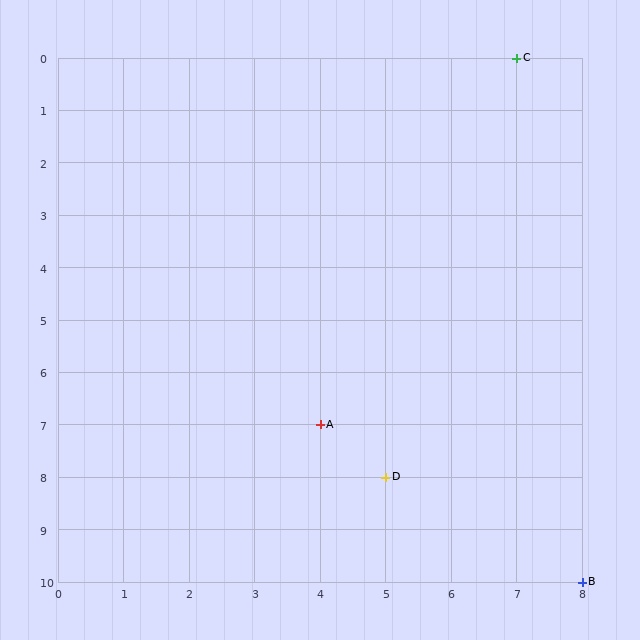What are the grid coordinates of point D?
Point D is at grid coordinates (5, 8).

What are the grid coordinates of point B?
Point B is at grid coordinates (8, 10).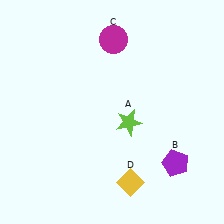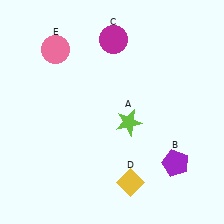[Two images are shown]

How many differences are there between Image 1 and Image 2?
There is 1 difference between the two images.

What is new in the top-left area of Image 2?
A pink circle (E) was added in the top-left area of Image 2.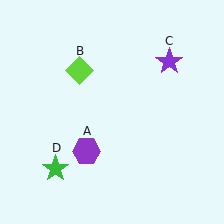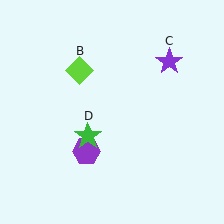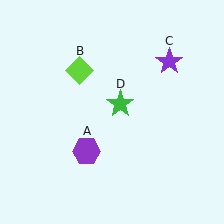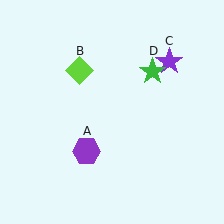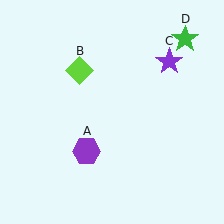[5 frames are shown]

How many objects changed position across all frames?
1 object changed position: green star (object D).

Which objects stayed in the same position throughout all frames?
Purple hexagon (object A) and lime diamond (object B) and purple star (object C) remained stationary.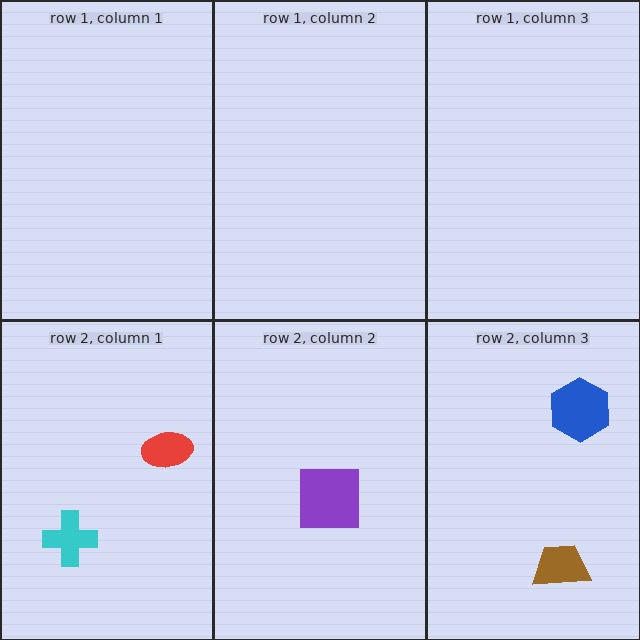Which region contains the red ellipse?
The row 2, column 1 region.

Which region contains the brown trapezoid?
The row 2, column 3 region.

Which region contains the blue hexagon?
The row 2, column 3 region.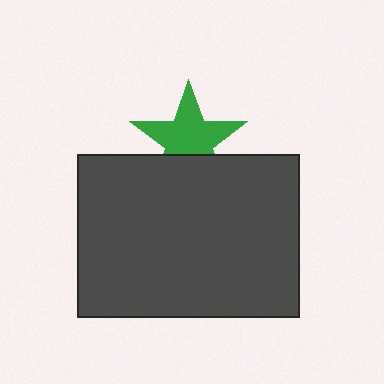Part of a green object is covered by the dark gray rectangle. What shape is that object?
It is a star.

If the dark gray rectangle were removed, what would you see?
You would see the complete green star.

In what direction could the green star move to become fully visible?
The green star could move up. That would shift it out from behind the dark gray rectangle entirely.